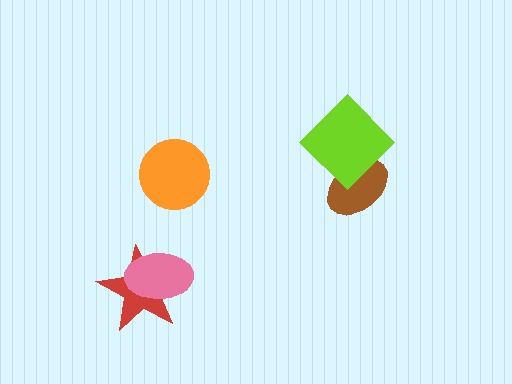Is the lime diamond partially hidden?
No, no other shape covers it.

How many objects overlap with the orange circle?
0 objects overlap with the orange circle.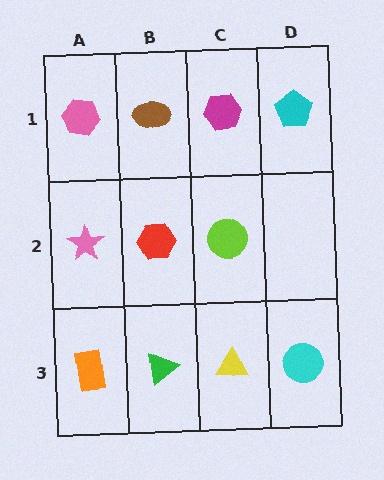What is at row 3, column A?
An orange rectangle.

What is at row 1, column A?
A pink hexagon.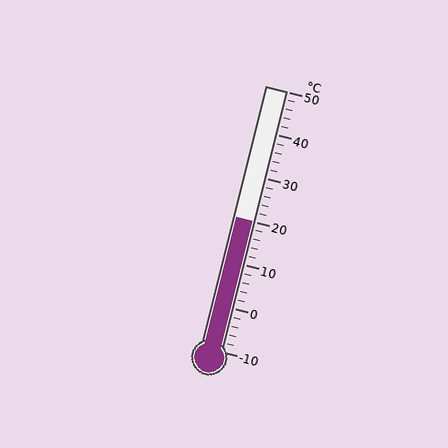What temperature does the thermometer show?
The thermometer shows approximately 20°C.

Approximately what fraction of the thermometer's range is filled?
The thermometer is filled to approximately 50% of its range.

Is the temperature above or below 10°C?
The temperature is above 10°C.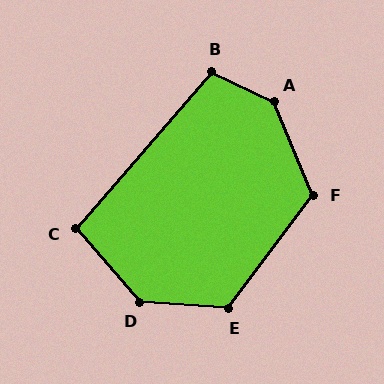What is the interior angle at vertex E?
Approximately 123 degrees (obtuse).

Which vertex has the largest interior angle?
A, at approximately 139 degrees.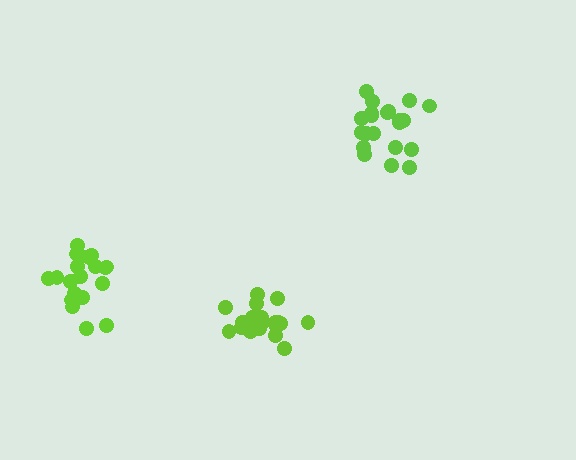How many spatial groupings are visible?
There are 3 spatial groupings.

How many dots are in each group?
Group 1: 21 dots, Group 2: 19 dots, Group 3: 21 dots (61 total).